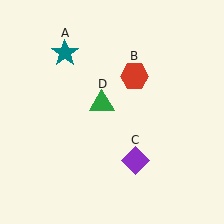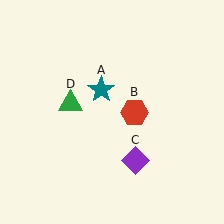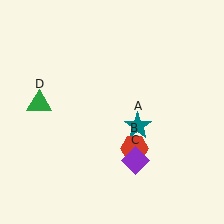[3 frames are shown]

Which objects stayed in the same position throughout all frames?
Purple diamond (object C) remained stationary.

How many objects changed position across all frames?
3 objects changed position: teal star (object A), red hexagon (object B), green triangle (object D).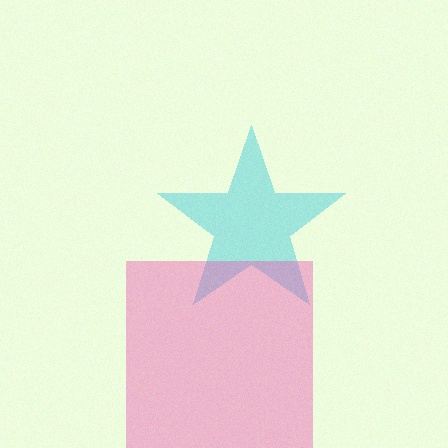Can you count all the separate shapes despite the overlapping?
Yes, there are 2 separate shapes.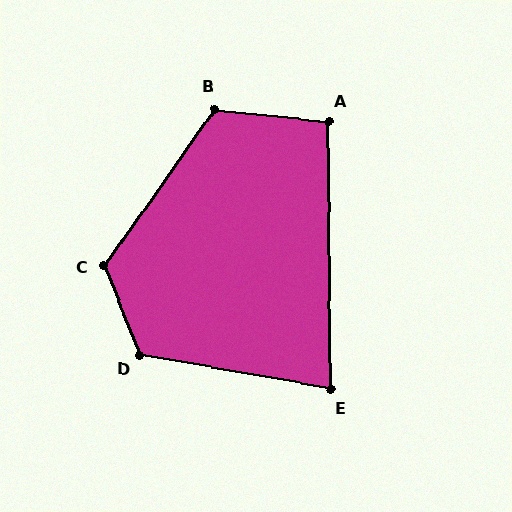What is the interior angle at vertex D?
Approximately 122 degrees (obtuse).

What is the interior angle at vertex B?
Approximately 119 degrees (obtuse).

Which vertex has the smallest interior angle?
E, at approximately 79 degrees.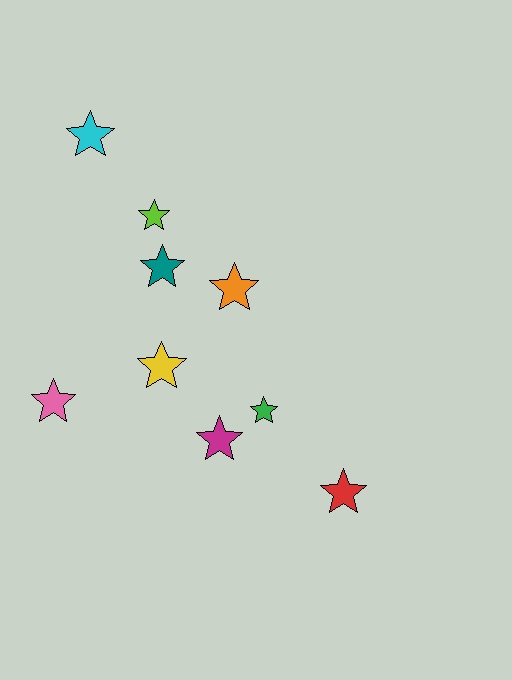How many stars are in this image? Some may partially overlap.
There are 9 stars.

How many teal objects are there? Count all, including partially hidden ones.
There is 1 teal object.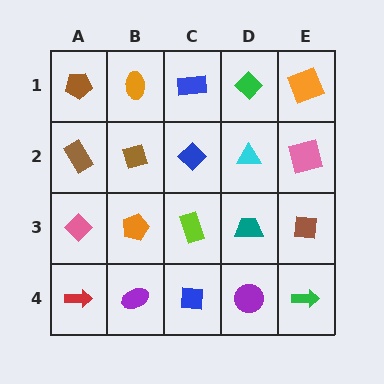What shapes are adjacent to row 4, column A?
A pink diamond (row 3, column A), a purple ellipse (row 4, column B).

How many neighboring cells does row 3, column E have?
3.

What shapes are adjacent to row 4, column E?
A brown square (row 3, column E), a purple circle (row 4, column D).